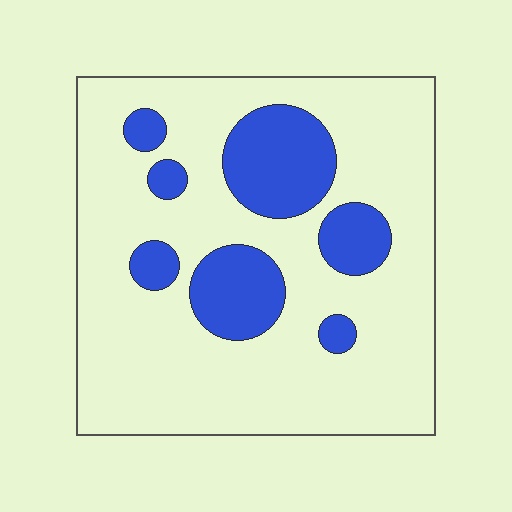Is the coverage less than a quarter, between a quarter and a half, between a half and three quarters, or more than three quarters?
Less than a quarter.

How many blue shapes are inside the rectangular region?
7.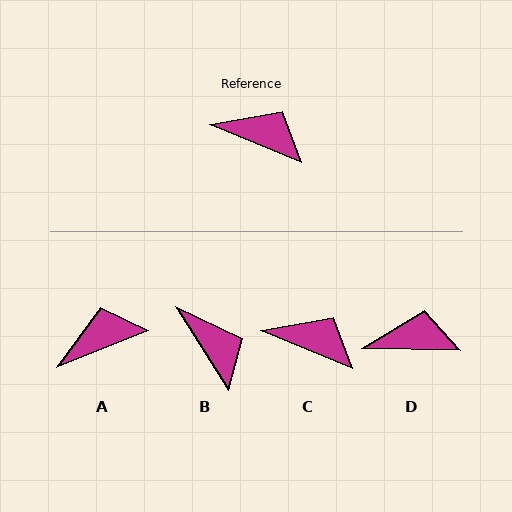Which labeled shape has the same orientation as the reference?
C.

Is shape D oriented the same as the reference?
No, it is off by about 21 degrees.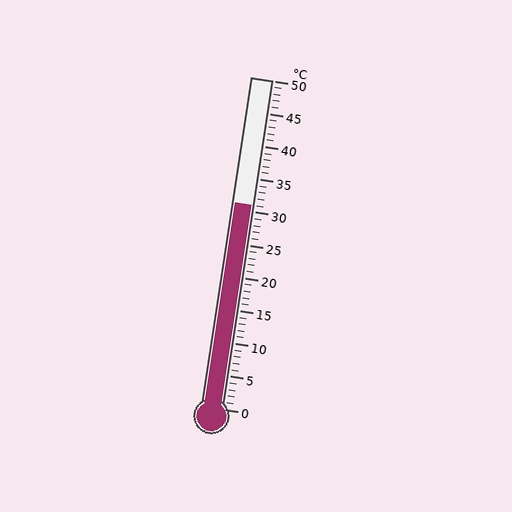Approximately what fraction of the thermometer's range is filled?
The thermometer is filled to approximately 60% of its range.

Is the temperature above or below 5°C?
The temperature is above 5°C.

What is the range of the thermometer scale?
The thermometer scale ranges from 0°C to 50°C.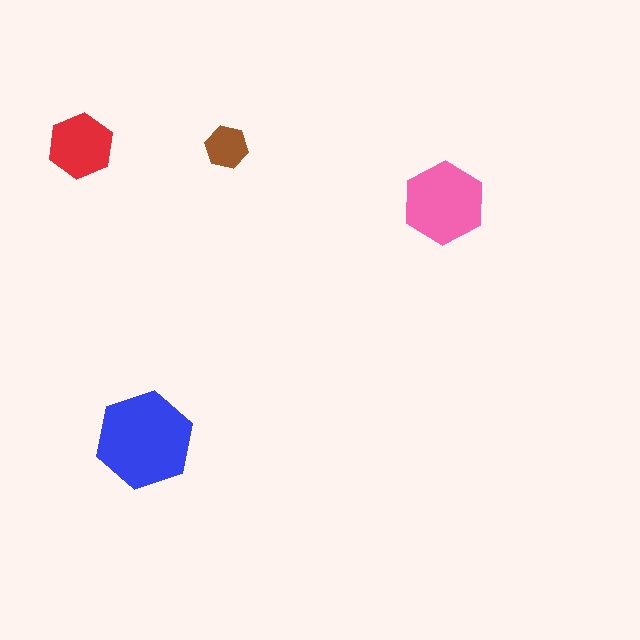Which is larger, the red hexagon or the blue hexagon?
The blue one.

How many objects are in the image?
There are 4 objects in the image.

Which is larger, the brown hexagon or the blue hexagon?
The blue one.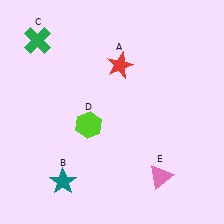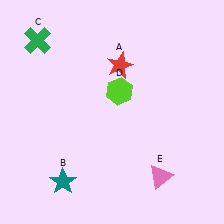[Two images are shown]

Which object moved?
The lime hexagon (D) moved up.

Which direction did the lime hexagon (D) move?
The lime hexagon (D) moved up.